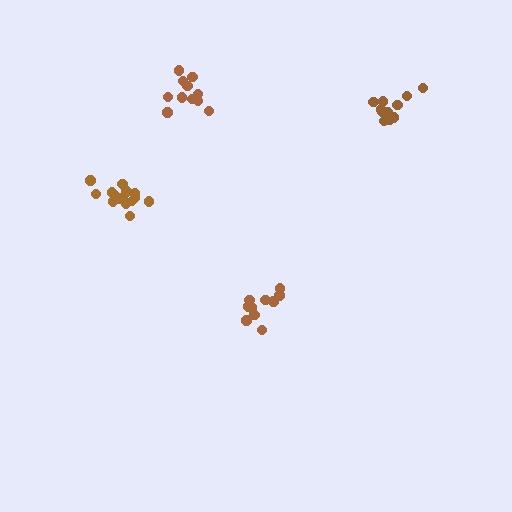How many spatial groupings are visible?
There are 4 spatial groupings.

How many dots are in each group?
Group 1: 15 dots, Group 2: 10 dots, Group 3: 11 dots, Group 4: 12 dots (48 total).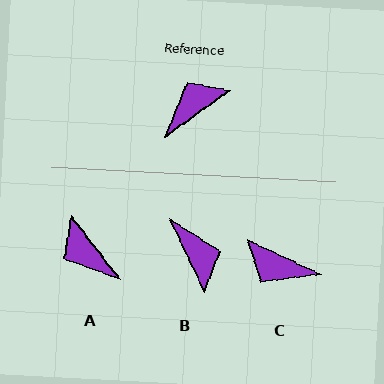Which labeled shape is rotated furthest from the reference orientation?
C, about 119 degrees away.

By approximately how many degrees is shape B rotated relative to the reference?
Approximately 101 degrees clockwise.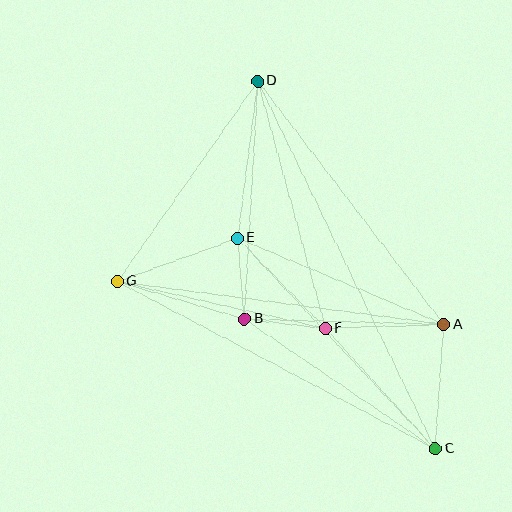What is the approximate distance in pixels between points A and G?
The distance between A and G is approximately 329 pixels.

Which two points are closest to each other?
Points B and F are closest to each other.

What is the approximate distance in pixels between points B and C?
The distance between B and C is approximately 231 pixels.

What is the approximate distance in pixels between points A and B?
The distance between A and B is approximately 200 pixels.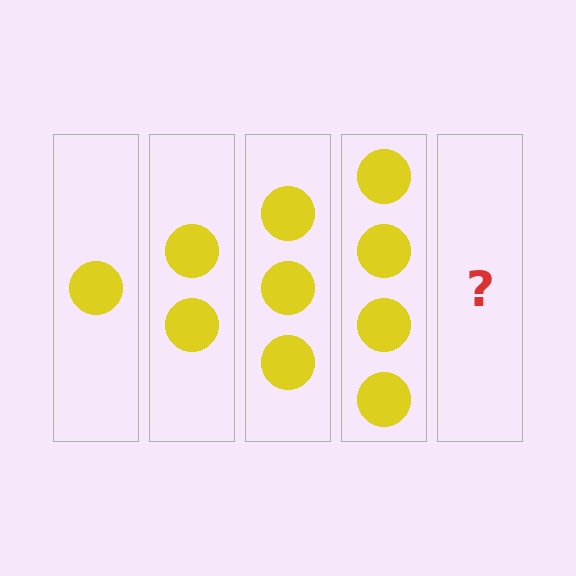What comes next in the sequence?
The next element should be 5 circles.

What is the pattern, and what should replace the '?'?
The pattern is that each step adds one more circle. The '?' should be 5 circles.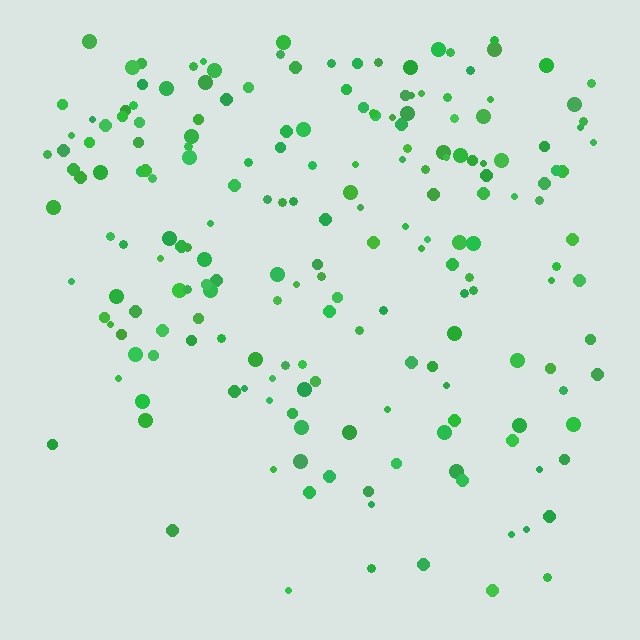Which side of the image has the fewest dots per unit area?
The bottom.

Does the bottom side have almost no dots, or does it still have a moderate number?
Still a moderate number, just noticeably fewer than the top.